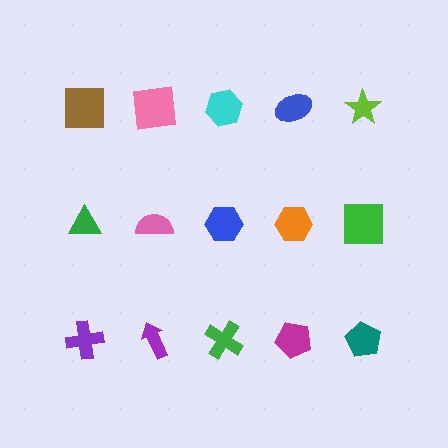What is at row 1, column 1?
A brown square.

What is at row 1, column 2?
A pink square.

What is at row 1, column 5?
A lime star.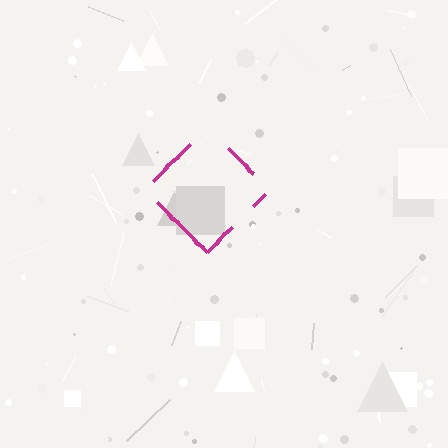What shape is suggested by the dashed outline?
The dashed outline suggests a diamond.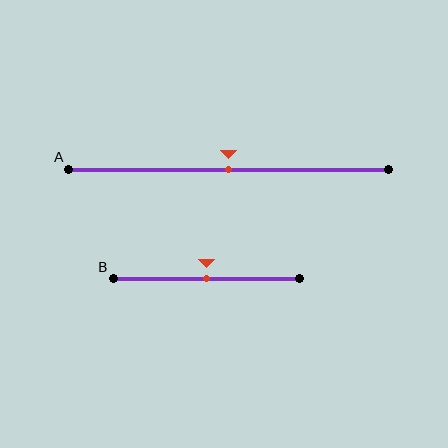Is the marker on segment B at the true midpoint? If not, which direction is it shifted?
Yes, the marker on segment B is at the true midpoint.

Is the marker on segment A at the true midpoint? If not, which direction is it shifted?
Yes, the marker on segment A is at the true midpoint.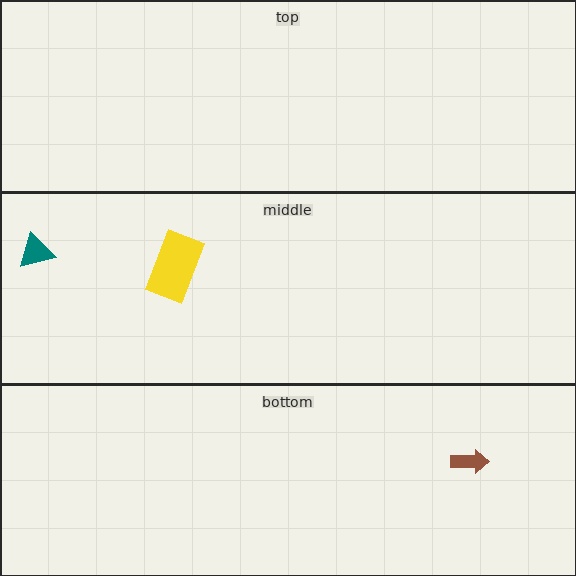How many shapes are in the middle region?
2.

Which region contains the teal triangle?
The middle region.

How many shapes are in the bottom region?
1.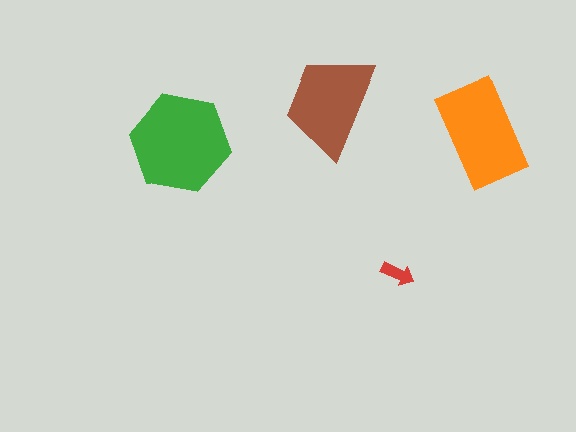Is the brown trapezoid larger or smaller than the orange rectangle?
Smaller.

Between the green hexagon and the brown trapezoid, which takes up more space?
The green hexagon.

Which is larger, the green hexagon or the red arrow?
The green hexagon.